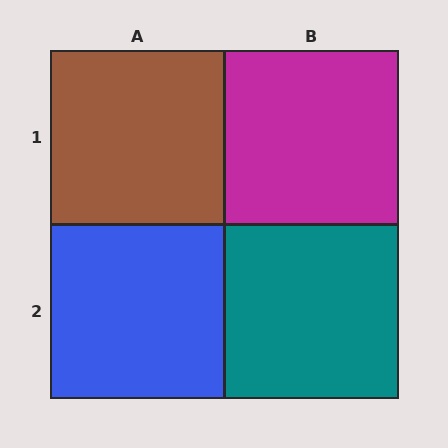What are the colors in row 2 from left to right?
Blue, teal.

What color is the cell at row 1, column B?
Magenta.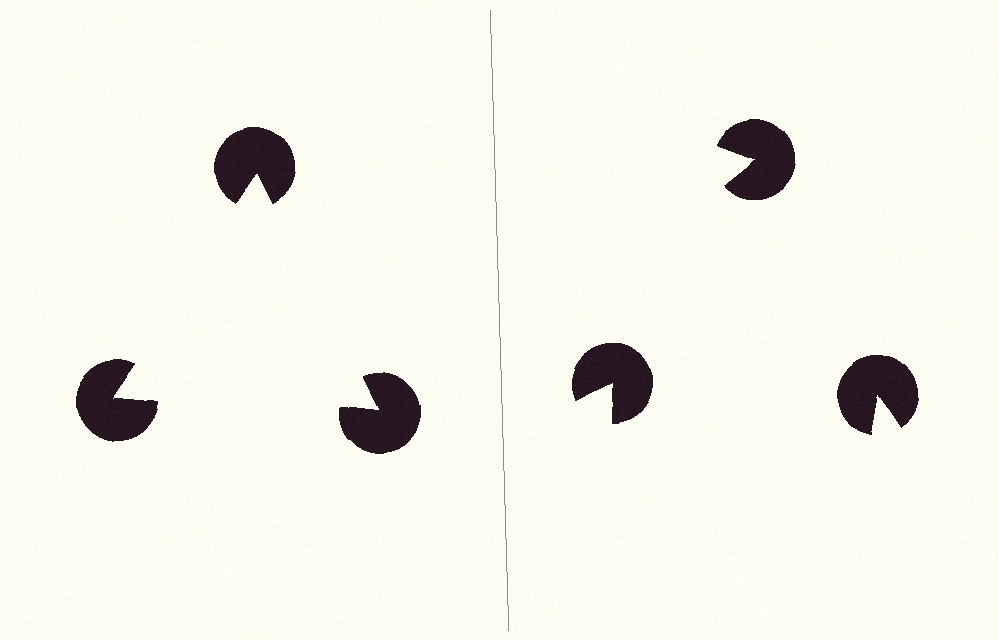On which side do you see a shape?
An illusory triangle appears on the left side. On the right side the wedge cuts are rotated, so no coherent shape forms.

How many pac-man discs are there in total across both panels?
6 — 3 on each side.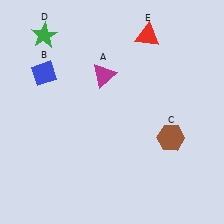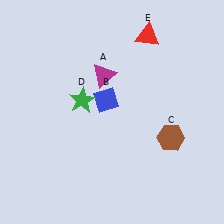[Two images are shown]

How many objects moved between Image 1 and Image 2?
2 objects moved between the two images.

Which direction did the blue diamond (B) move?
The blue diamond (B) moved right.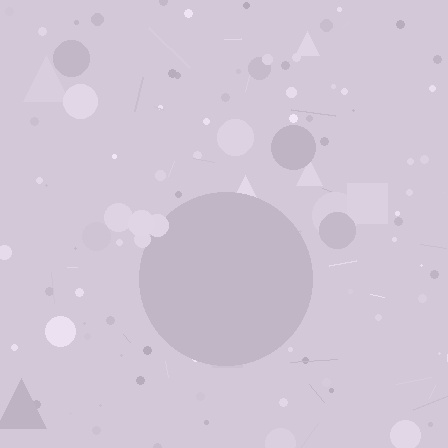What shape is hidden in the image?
A circle is hidden in the image.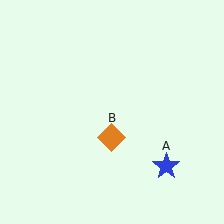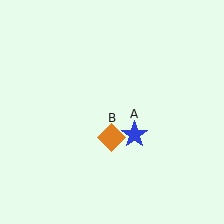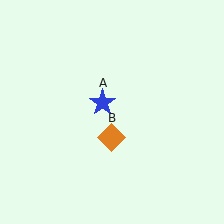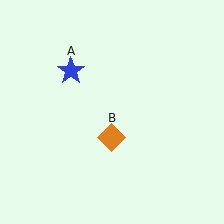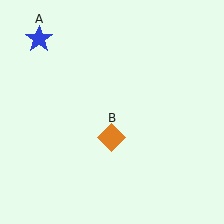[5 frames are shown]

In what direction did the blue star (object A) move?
The blue star (object A) moved up and to the left.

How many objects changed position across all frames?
1 object changed position: blue star (object A).